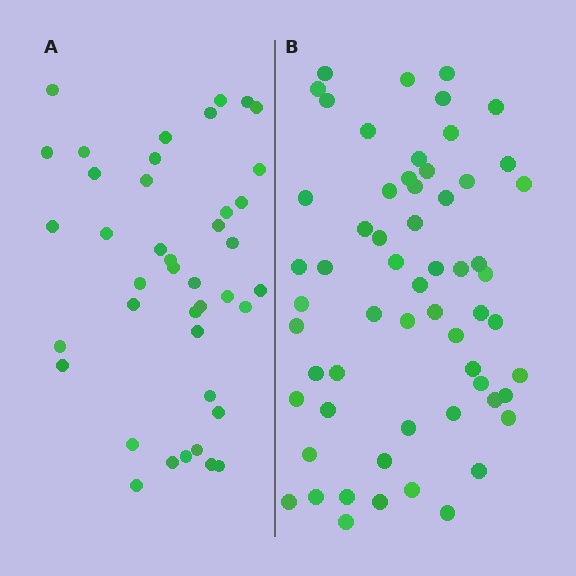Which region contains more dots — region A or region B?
Region B (the right region) has more dots.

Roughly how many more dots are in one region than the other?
Region B has approximately 20 more dots than region A.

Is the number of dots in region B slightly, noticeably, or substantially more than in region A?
Region B has substantially more. The ratio is roughly 1.5 to 1.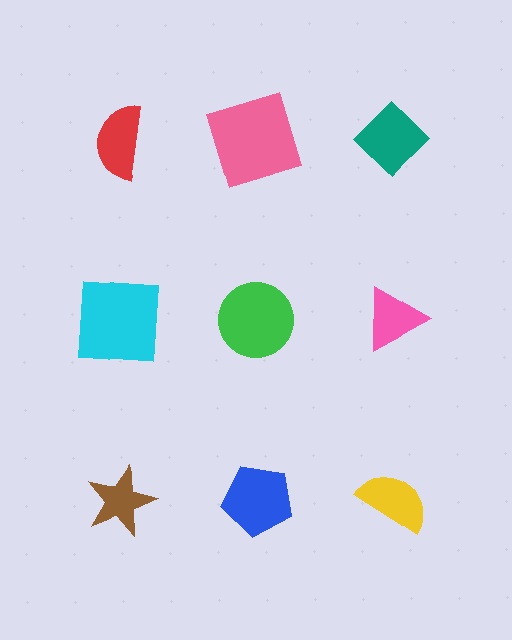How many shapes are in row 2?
3 shapes.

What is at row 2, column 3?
A pink triangle.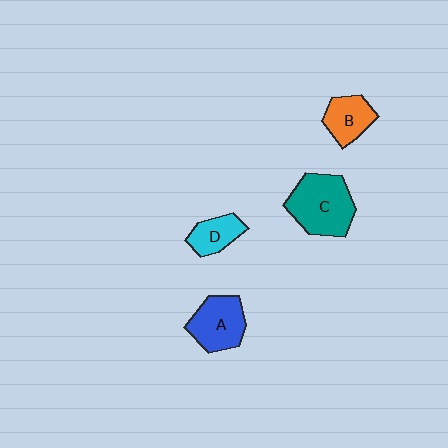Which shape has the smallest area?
Shape D (cyan).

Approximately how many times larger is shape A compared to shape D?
Approximately 1.5 times.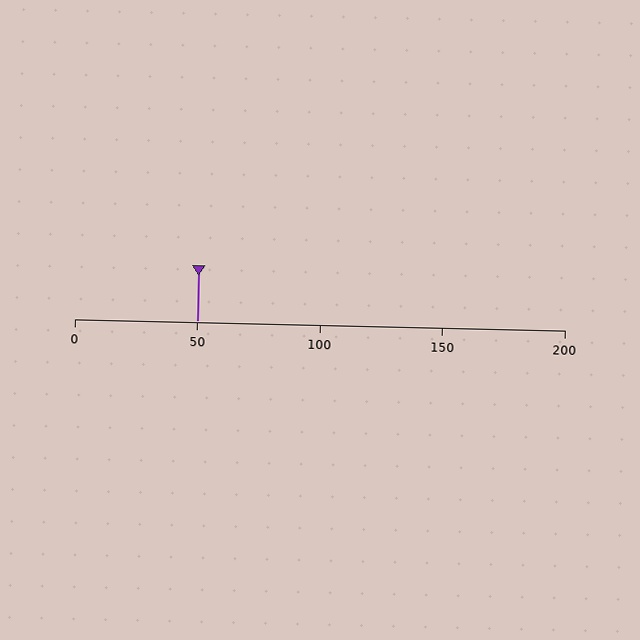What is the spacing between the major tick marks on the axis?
The major ticks are spaced 50 apart.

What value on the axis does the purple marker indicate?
The marker indicates approximately 50.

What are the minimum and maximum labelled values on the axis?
The axis runs from 0 to 200.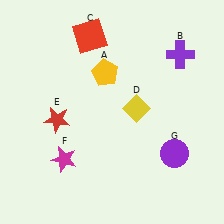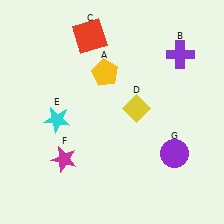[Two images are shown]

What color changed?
The star (E) changed from red in Image 1 to cyan in Image 2.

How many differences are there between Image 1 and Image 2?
There is 1 difference between the two images.